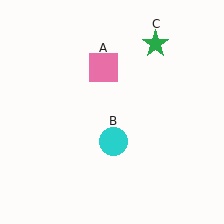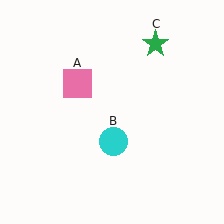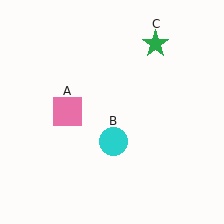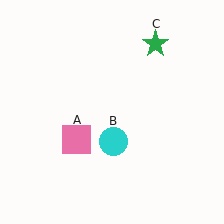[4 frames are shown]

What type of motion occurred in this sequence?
The pink square (object A) rotated counterclockwise around the center of the scene.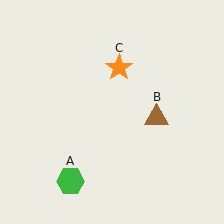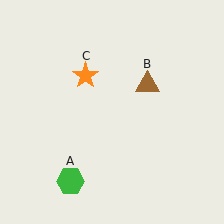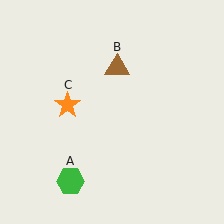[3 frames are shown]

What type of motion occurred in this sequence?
The brown triangle (object B), orange star (object C) rotated counterclockwise around the center of the scene.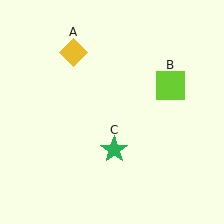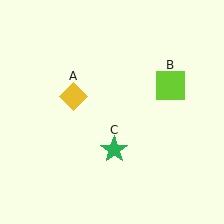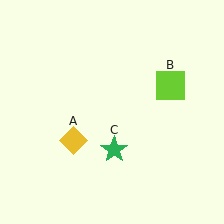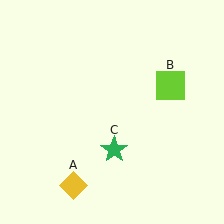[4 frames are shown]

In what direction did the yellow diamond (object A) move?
The yellow diamond (object A) moved down.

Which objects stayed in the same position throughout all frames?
Lime square (object B) and green star (object C) remained stationary.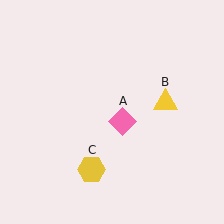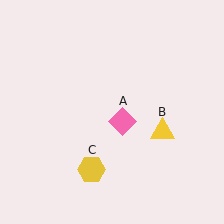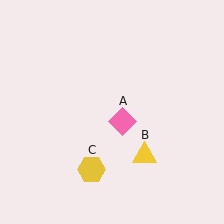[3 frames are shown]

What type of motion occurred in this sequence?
The yellow triangle (object B) rotated clockwise around the center of the scene.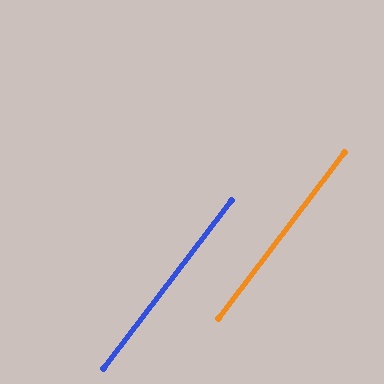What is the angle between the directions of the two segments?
Approximately 0 degrees.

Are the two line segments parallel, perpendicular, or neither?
Parallel — their directions differ by only 0.1°.